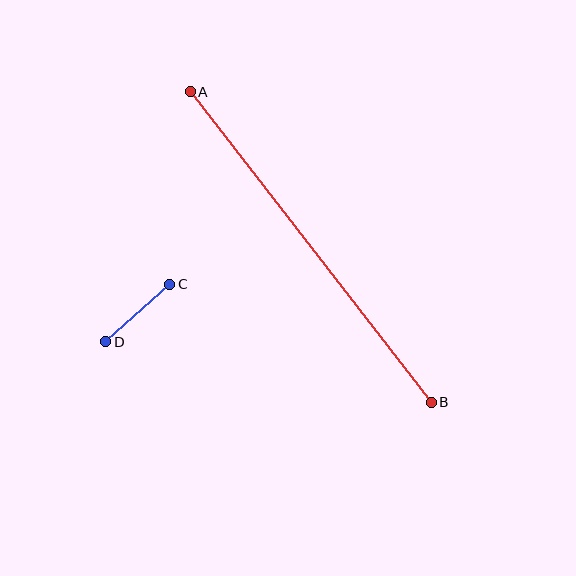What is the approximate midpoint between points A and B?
The midpoint is at approximately (311, 247) pixels.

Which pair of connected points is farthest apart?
Points A and B are farthest apart.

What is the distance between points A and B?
The distance is approximately 393 pixels.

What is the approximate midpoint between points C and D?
The midpoint is at approximately (138, 313) pixels.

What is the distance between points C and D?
The distance is approximately 86 pixels.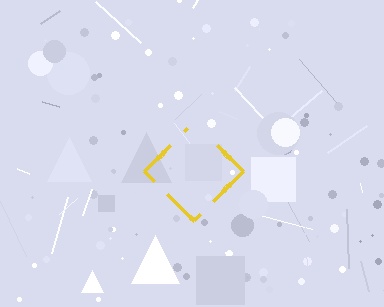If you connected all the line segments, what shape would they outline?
They would outline a diamond.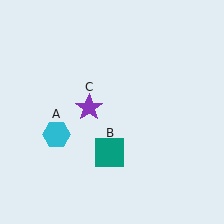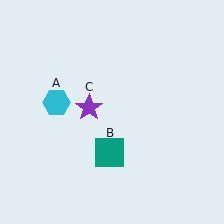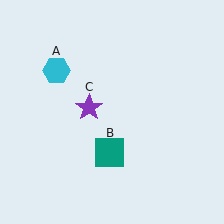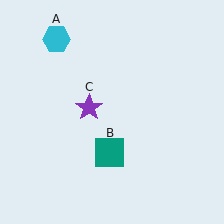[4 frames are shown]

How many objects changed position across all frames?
1 object changed position: cyan hexagon (object A).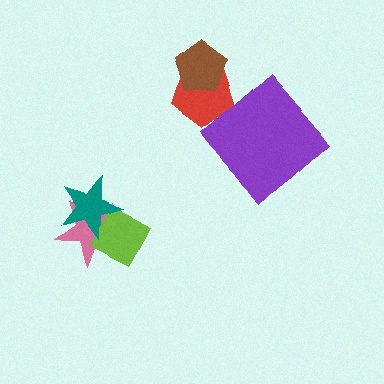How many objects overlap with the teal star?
2 objects overlap with the teal star.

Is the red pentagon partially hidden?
Yes, it is partially covered by another shape.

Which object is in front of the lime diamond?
The teal star is in front of the lime diamond.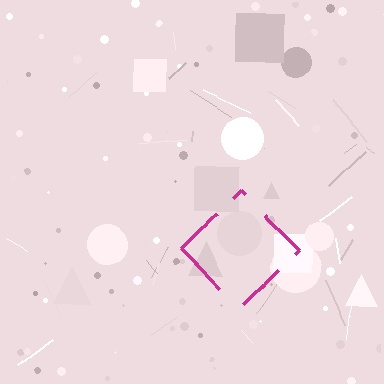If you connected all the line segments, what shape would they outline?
They would outline a diamond.